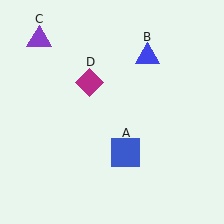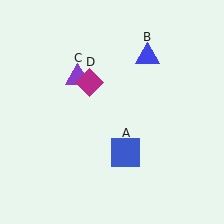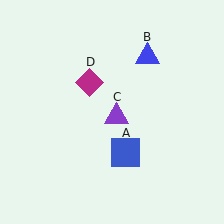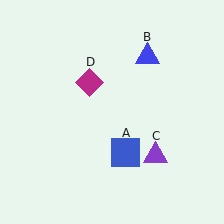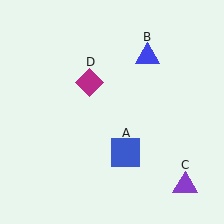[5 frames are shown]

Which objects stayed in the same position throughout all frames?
Blue square (object A) and blue triangle (object B) and magenta diamond (object D) remained stationary.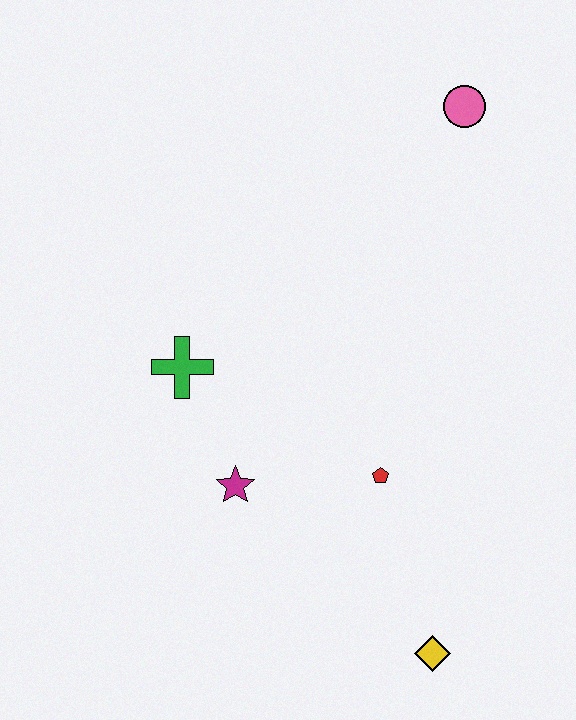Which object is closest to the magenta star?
The green cross is closest to the magenta star.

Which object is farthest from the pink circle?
The yellow diamond is farthest from the pink circle.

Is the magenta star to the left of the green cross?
No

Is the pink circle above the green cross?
Yes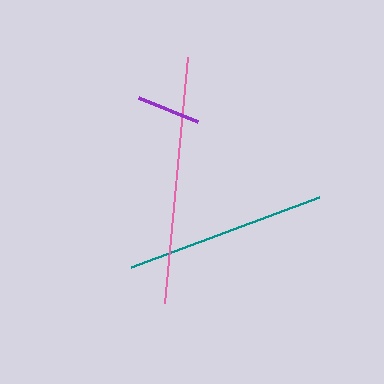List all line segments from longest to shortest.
From longest to shortest: pink, teal, purple.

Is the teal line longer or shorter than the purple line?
The teal line is longer than the purple line.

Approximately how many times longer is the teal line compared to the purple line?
The teal line is approximately 3.2 times the length of the purple line.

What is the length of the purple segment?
The purple segment is approximately 63 pixels long.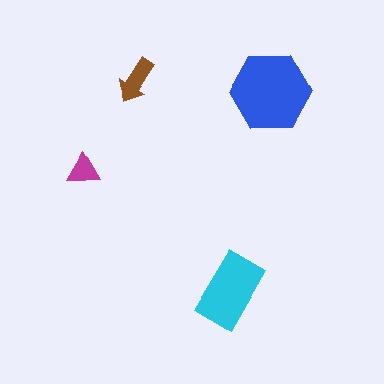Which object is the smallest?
The magenta triangle.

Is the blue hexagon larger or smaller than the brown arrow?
Larger.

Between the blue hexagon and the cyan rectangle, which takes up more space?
The blue hexagon.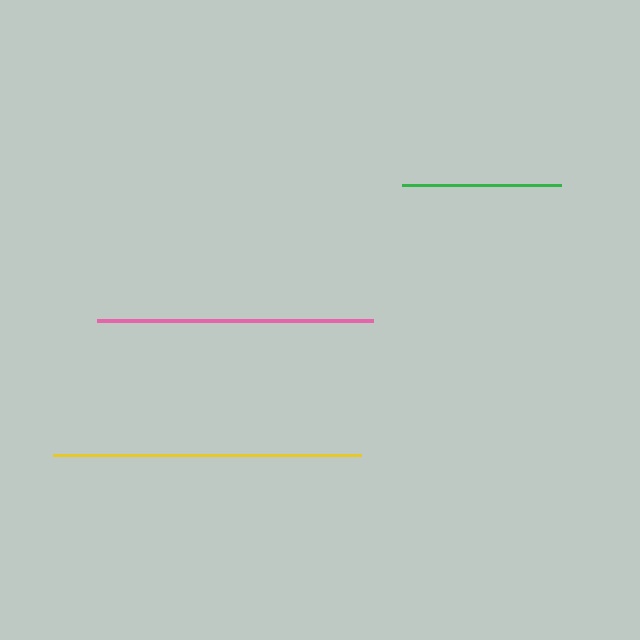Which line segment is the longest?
The yellow line is the longest at approximately 309 pixels.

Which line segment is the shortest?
The green line is the shortest at approximately 160 pixels.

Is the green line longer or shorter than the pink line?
The pink line is longer than the green line.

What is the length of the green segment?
The green segment is approximately 160 pixels long.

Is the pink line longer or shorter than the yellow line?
The yellow line is longer than the pink line.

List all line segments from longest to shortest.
From longest to shortest: yellow, pink, green.